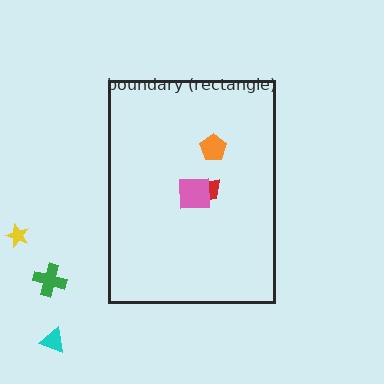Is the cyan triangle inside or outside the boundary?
Outside.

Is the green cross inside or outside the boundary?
Outside.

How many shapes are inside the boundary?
3 inside, 3 outside.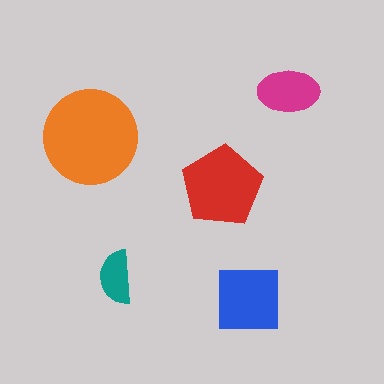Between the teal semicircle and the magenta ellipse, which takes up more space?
The magenta ellipse.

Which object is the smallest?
The teal semicircle.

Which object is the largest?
The orange circle.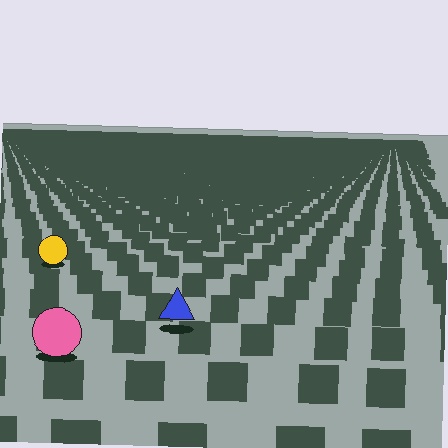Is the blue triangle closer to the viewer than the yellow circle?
Yes. The blue triangle is closer — you can tell from the texture gradient: the ground texture is coarser near it.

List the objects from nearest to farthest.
From nearest to farthest: the pink circle, the blue triangle, the yellow circle.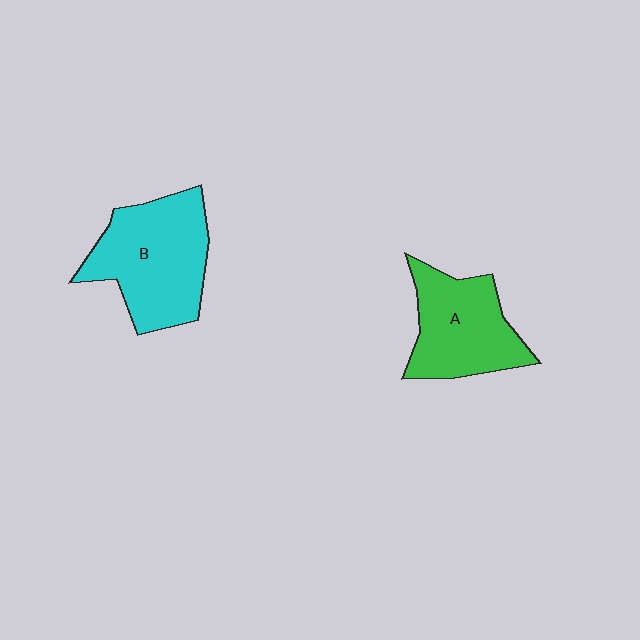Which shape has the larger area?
Shape B (cyan).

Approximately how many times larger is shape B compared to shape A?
Approximately 1.3 times.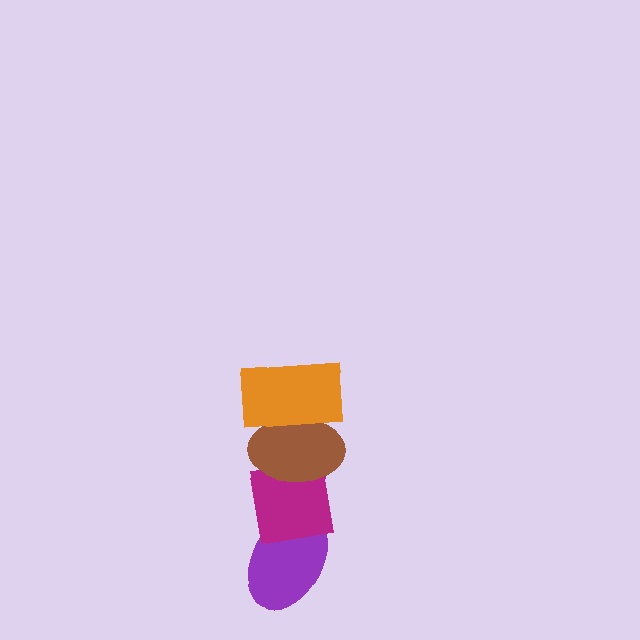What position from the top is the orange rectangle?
The orange rectangle is 1st from the top.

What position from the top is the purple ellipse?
The purple ellipse is 4th from the top.